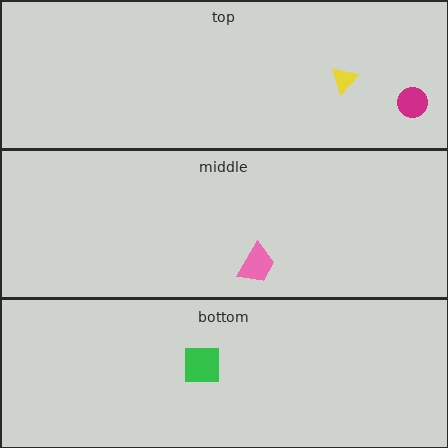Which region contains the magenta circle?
The top region.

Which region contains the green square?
The bottom region.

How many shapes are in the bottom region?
1.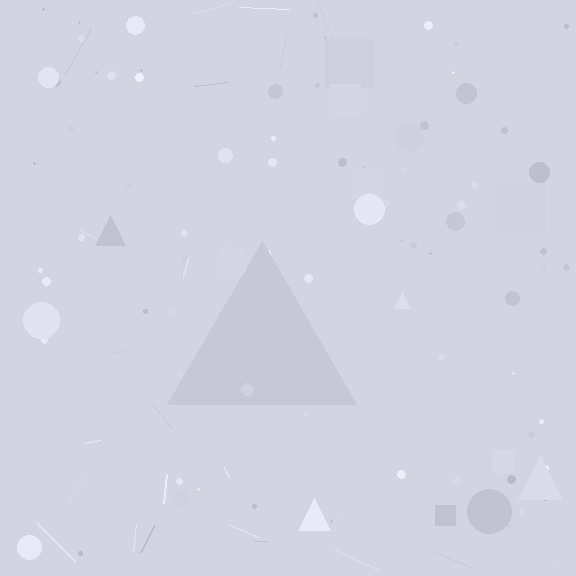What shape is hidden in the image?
A triangle is hidden in the image.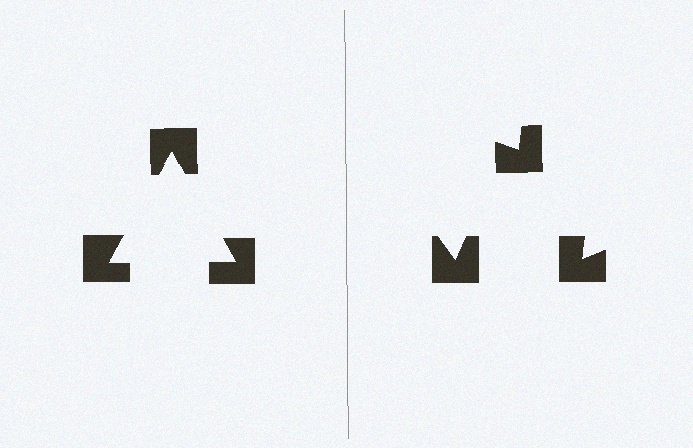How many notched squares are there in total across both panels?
6 — 3 on each side.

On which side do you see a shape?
An illusory triangle appears on the left side. On the right side the wedge cuts are rotated, so no coherent shape forms.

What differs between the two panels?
The notched squares are positioned identically on both sides; only the wedge orientations differ. On the left they align to a triangle; on the right they are misaligned.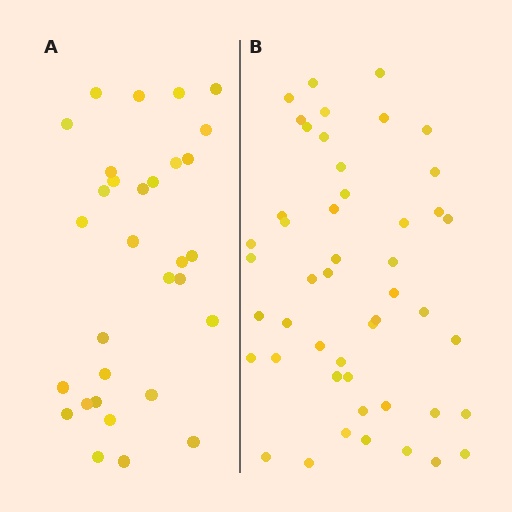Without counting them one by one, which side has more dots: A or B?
Region B (the right region) has more dots.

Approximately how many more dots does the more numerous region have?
Region B has approximately 15 more dots than region A.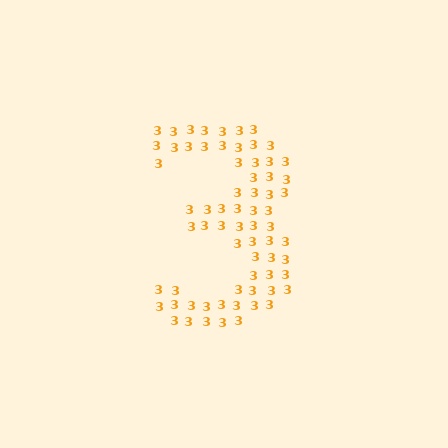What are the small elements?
The small elements are digit 3's.